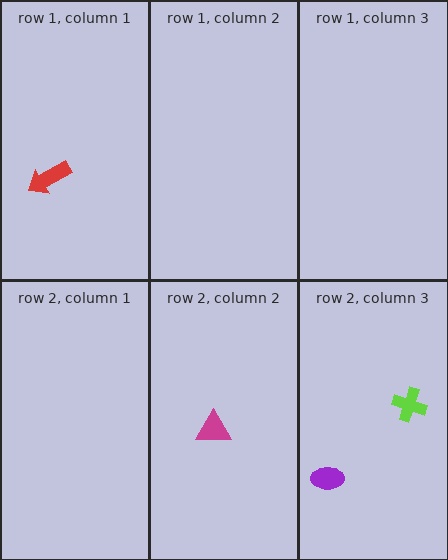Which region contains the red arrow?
The row 1, column 1 region.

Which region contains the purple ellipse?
The row 2, column 3 region.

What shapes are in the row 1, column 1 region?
The red arrow.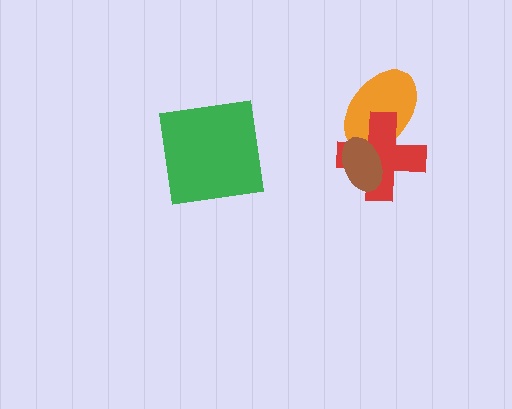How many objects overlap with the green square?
0 objects overlap with the green square.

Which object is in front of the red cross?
The brown ellipse is in front of the red cross.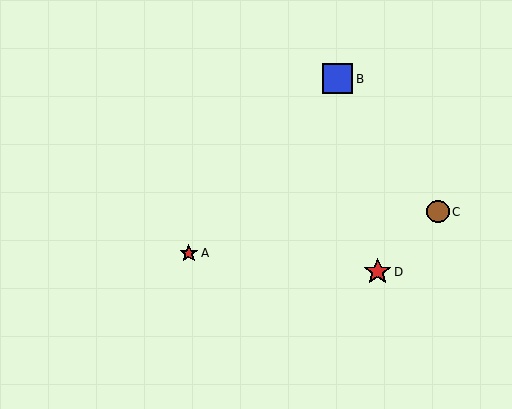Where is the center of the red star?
The center of the red star is at (189, 253).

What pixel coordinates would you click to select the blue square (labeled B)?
Click at (338, 79) to select the blue square B.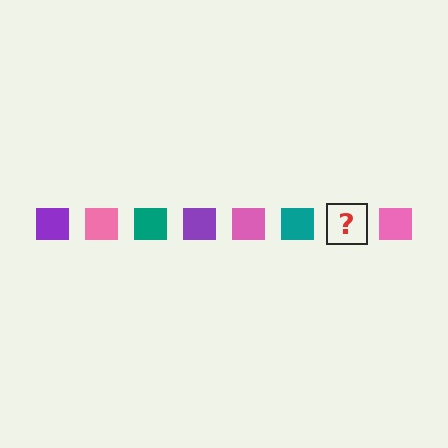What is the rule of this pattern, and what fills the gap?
The rule is that the pattern cycles through purple, pink, teal squares. The gap should be filled with a purple square.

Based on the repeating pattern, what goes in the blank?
The blank should be a purple square.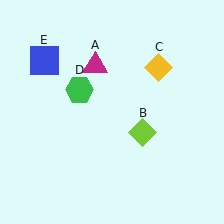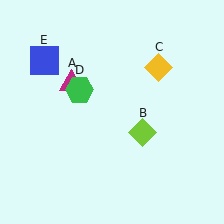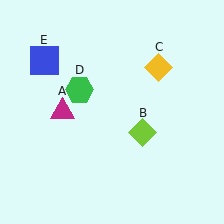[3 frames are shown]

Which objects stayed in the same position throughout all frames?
Lime diamond (object B) and yellow diamond (object C) and green hexagon (object D) and blue square (object E) remained stationary.